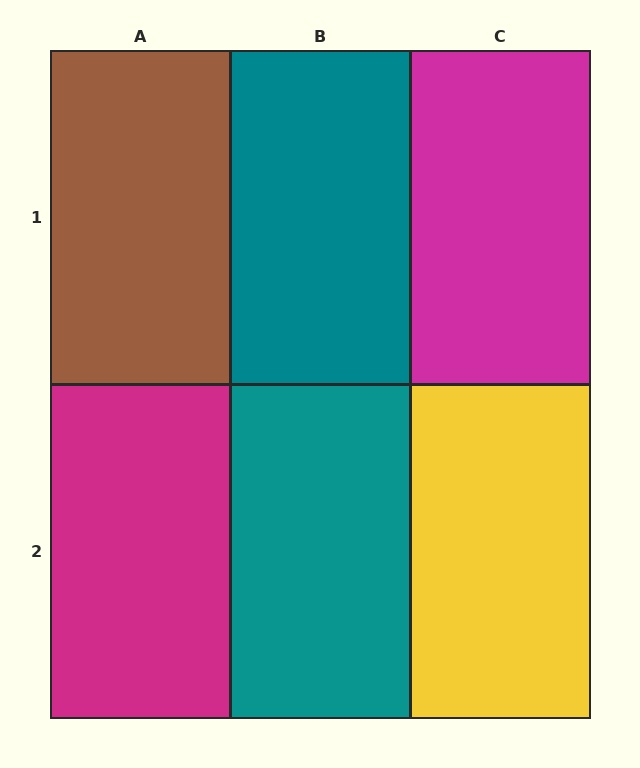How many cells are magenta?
2 cells are magenta.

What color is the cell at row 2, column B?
Teal.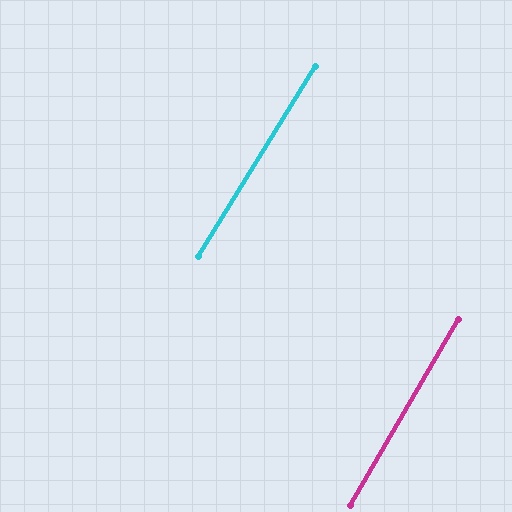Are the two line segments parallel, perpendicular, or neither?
Parallel — their directions differ by only 1.5°.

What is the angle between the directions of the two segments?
Approximately 1 degree.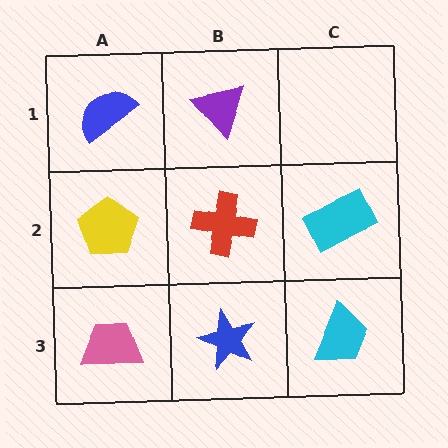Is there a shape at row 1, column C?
No, that cell is empty.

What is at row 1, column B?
A purple triangle.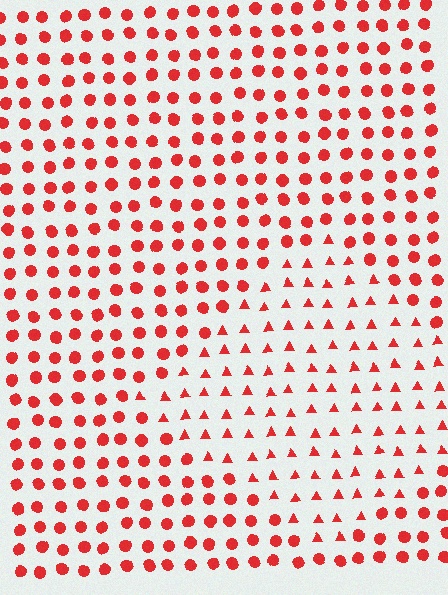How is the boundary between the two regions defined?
The boundary is defined by a change in element shape: triangles inside vs. circles outside. All elements share the same color and spacing.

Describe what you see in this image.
The image is filled with small red elements arranged in a uniform grid. A diamond-shaped region contains triangles, while the surrounding area contains circles. The boundary is defined purely by the change in element shape.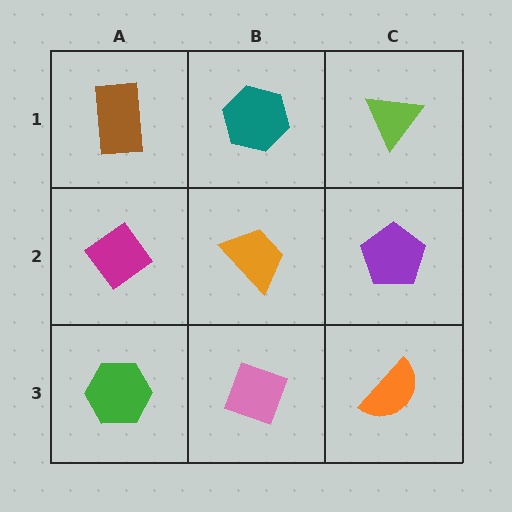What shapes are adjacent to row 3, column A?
A magenta diamond (row 2, column A), a pink diamond (row 3, column B).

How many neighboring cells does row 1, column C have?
2.